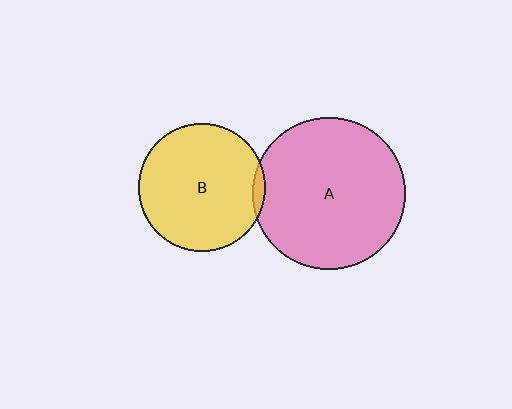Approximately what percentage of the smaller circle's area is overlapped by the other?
Approximately 5%.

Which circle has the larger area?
Circle A (pink).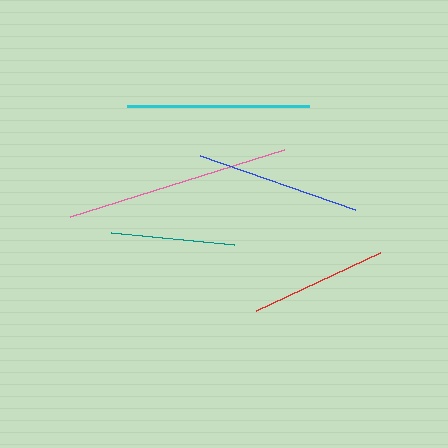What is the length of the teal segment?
The teal segment is approximately 123 pixels long.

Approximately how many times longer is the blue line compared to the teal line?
The blue line is approximately 1.3 times the length of the teal line.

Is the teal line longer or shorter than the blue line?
The blue line is longer than the teal line.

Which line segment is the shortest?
The teal line is the shortest at approximately 123 pixels.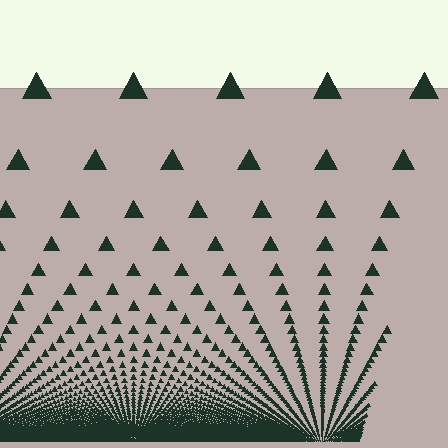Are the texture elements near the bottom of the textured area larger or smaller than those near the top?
Smaller. The gradient is inverted — elements near the bottom are smaller and denser.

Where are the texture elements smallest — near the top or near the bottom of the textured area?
Near the bottom.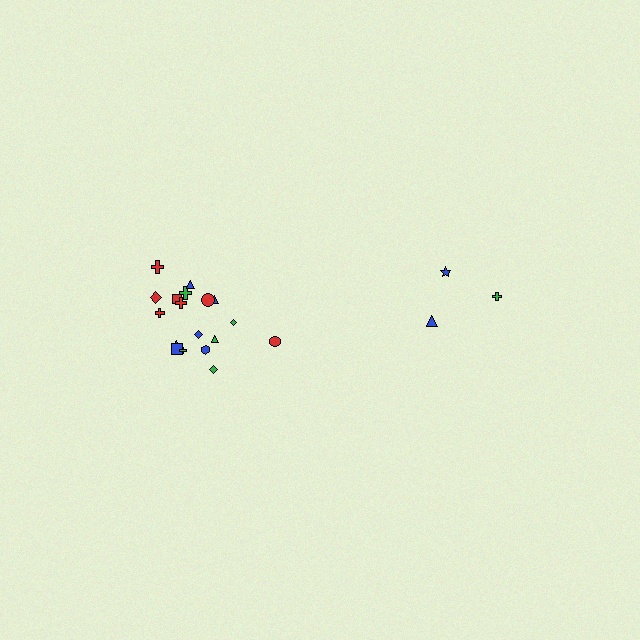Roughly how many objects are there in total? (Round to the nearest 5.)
Roughly 20 objects in total.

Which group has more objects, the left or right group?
The left group.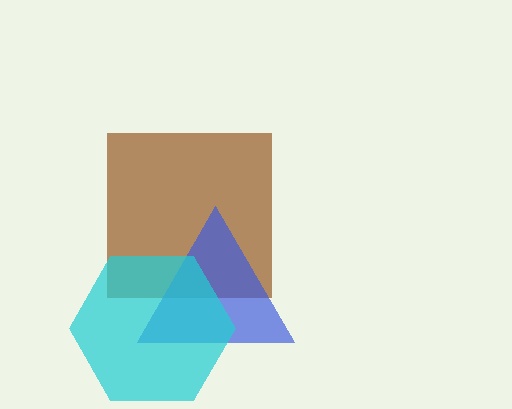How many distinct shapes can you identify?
There are 3 distinct shapes: a brown square, a blue triangle, a cyan hexagon.